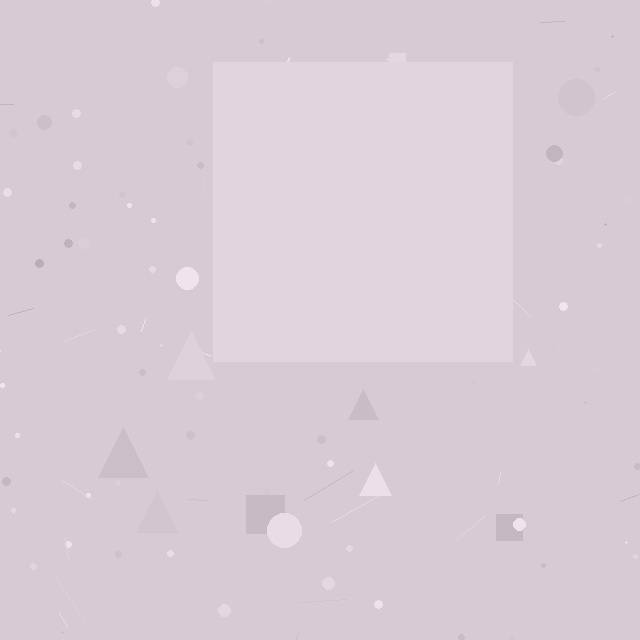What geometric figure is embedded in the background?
A square is embedded in the background.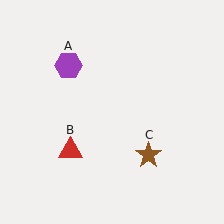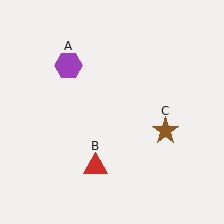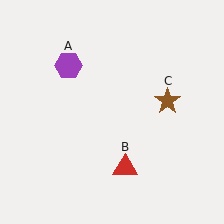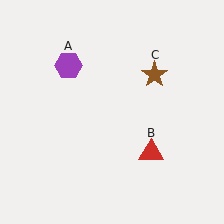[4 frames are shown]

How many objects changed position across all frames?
2 objects changed position: red triangle (object B), brown star (object C).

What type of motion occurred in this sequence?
The red triangle (object B), brown star (object C) rotated counterclockwise around the center of the scene.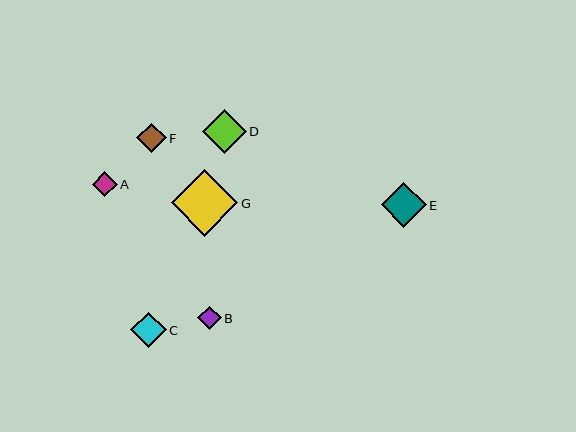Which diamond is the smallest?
Diamond B is the smallest with a size of approximately 23 pixels.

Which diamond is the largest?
Diamond G is the largest with a size of approximately 67 pixels.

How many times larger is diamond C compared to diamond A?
Diamond C is approximately 1.4 times the size of diamond A.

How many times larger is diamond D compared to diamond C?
Diamond D is approximately 1.2 times the size of diamond C.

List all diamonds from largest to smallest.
From largest to smallest: G, E, D, C, F, A, B.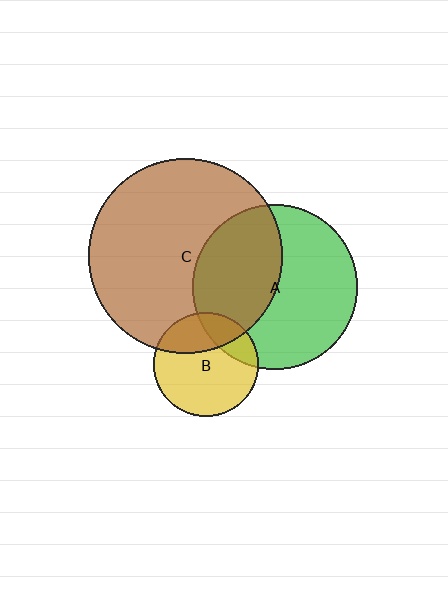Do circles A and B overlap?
Yes.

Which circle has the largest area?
Circle C (brown).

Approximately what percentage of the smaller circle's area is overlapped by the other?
Approximately 20%.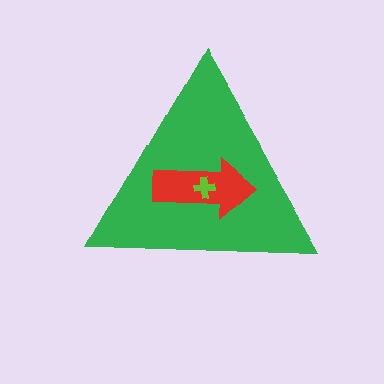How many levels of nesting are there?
3.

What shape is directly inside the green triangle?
The red arrow.